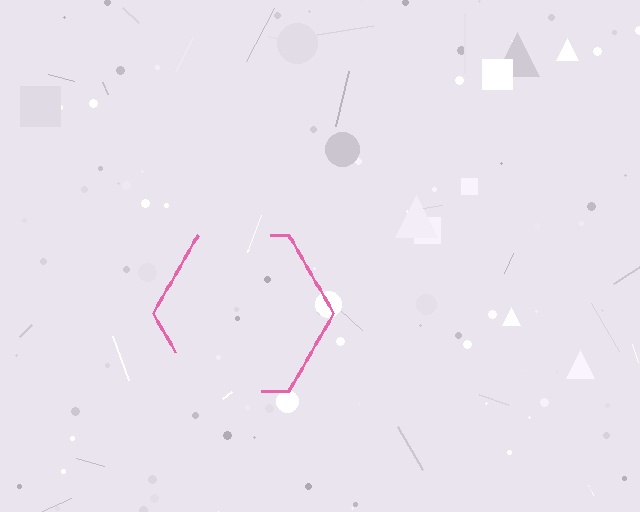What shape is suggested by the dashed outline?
The dashed outline suggests a hexagon.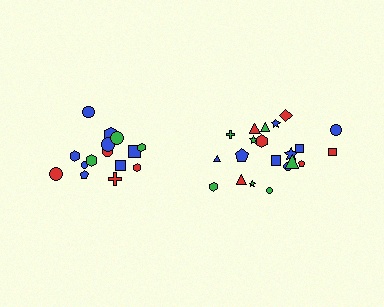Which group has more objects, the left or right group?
The right group.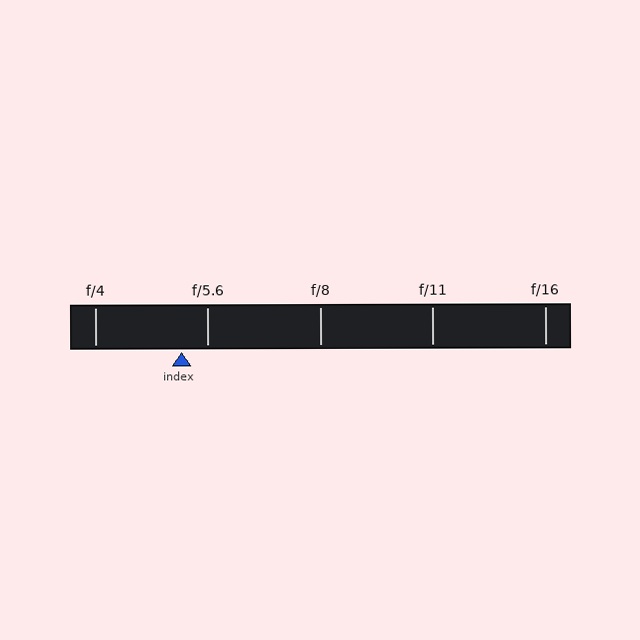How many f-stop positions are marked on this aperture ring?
There are 5 f-stop positions marked.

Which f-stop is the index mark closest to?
The index mark is closest to f/5.6.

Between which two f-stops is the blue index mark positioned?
The index mark is between f/4 and f/5.6.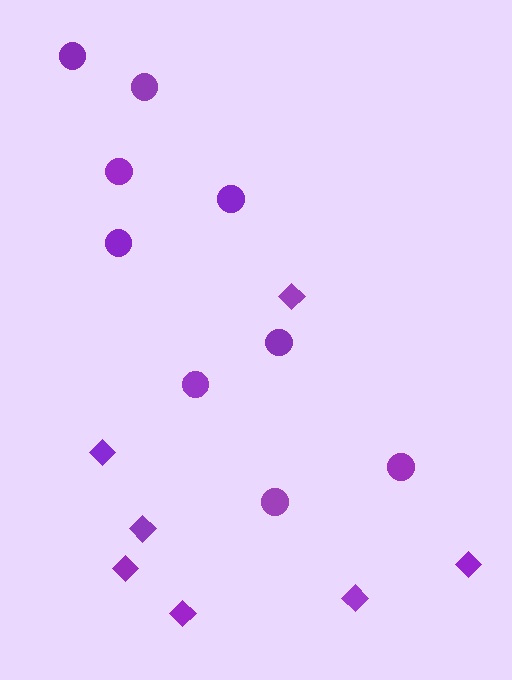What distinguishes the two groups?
There are 2 groups: one group of circles (9) and one group of diamonds (7).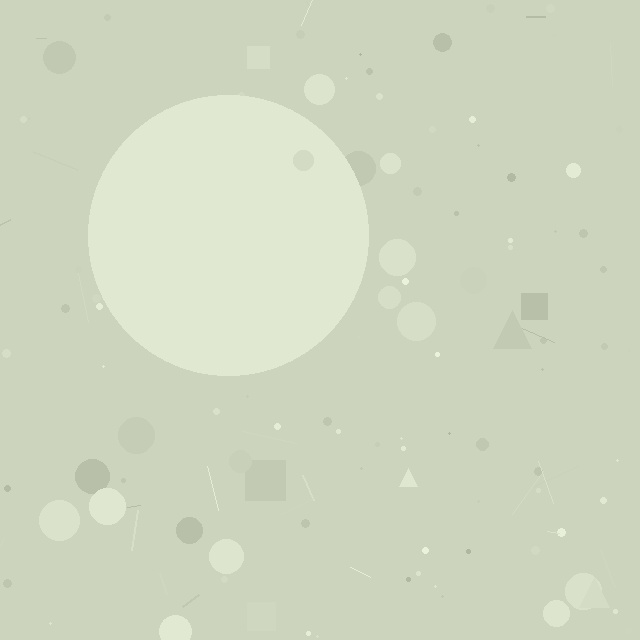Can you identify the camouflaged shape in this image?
The camouflaged shape is a circle.